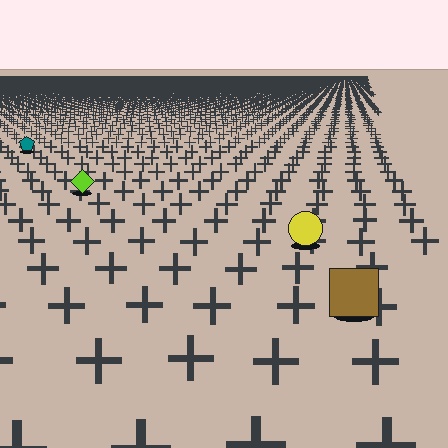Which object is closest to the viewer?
The brown square is closest. The texture marks near it are larger and more spread out.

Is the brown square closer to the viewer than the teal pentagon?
Yes. The brown square is closer — you can tell from the texture gradient: the ground texture is coarser near it.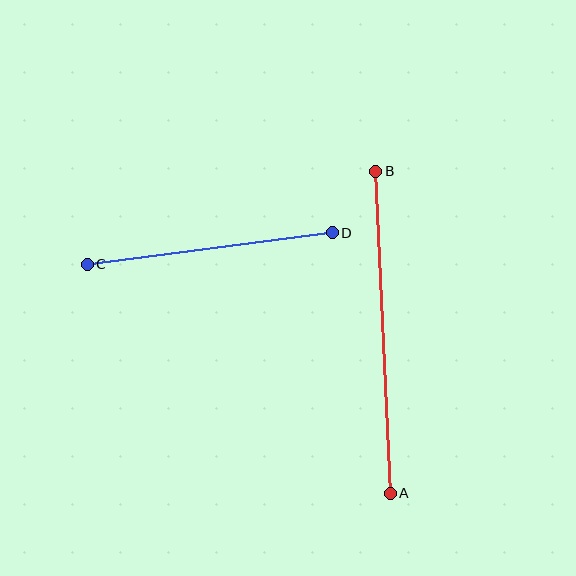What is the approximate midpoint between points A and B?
The midpoint is at approximately (383, 332) pixels.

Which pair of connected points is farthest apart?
Points A and B are farthest apart.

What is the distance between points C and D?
The distance is approximately 247 pixels.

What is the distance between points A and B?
The distance is approximately 323 pixels.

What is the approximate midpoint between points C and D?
The midpoint is at approximately (210, 249) pixels.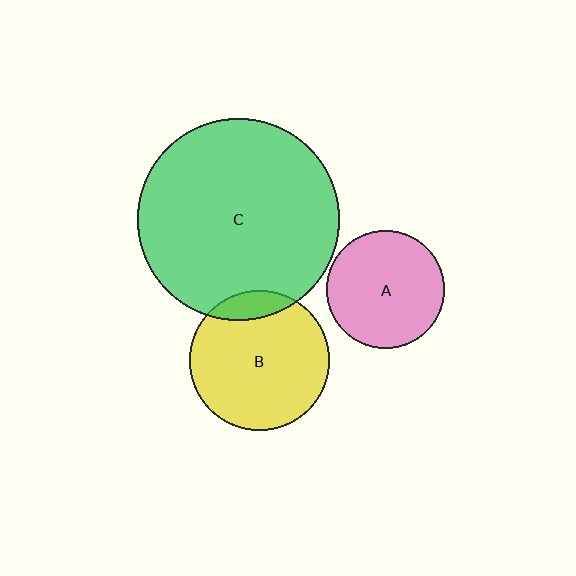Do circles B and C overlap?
Yes.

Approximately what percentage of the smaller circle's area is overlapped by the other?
Approximately 10%.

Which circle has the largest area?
Circle C (green).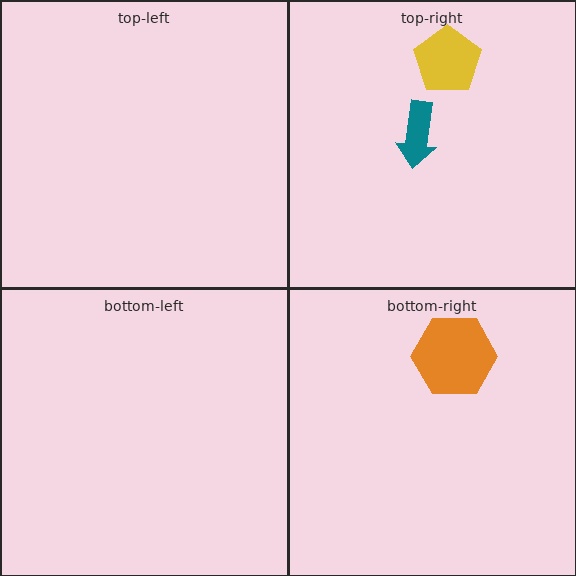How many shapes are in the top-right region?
2.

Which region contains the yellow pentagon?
The top-right region.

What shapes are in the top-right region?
The teal arrow, the yellow pentagon.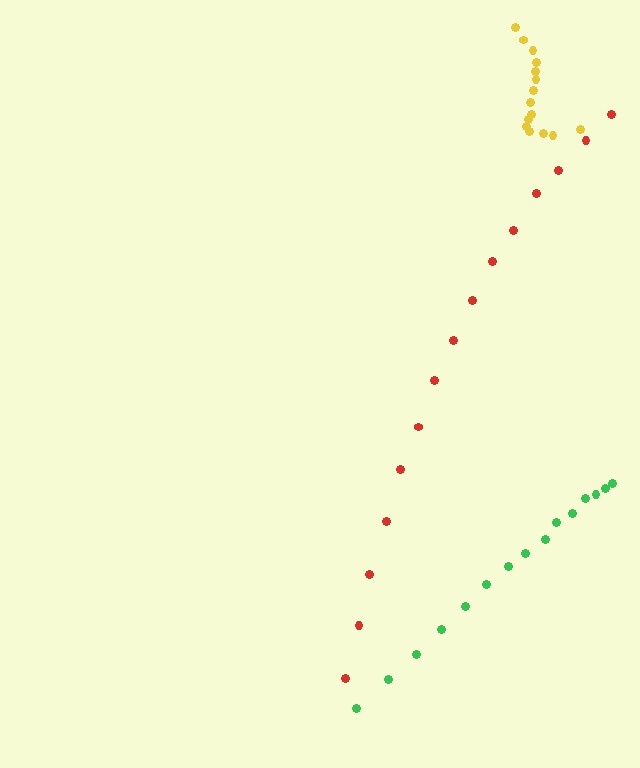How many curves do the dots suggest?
There are 3 distinct paths.